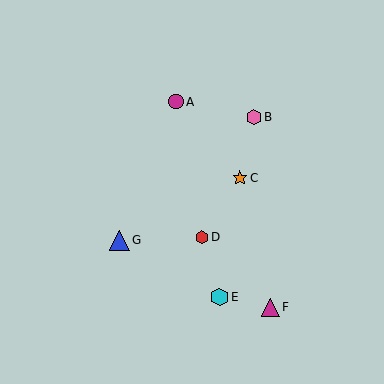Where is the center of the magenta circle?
The center of the magenta circle is at (176, 102).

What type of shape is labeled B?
Shape B is a pink hexagon.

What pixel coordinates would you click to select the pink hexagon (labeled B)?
Click at (254, 117) to select the pink hexagon B.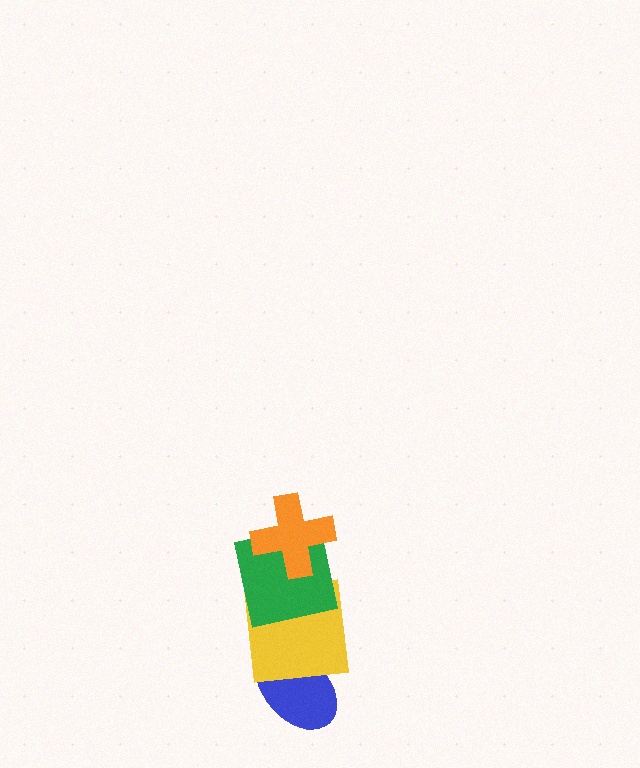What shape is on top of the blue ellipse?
The yellow square is on top of the blue ellipse.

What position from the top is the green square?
The green square is 2nd from the top.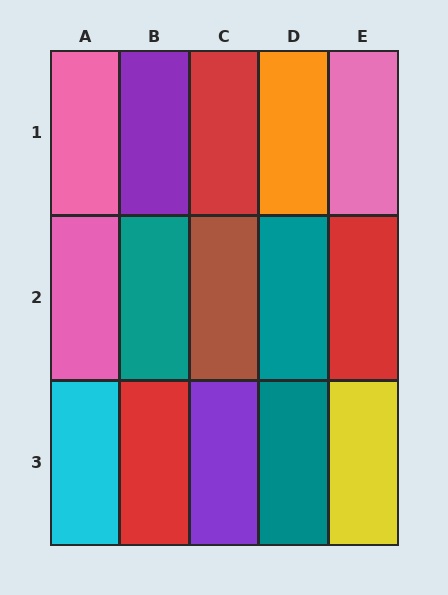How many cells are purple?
2 cells are purple.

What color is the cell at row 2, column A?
Pink.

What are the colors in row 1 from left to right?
Pink, purple, red, orange, pink.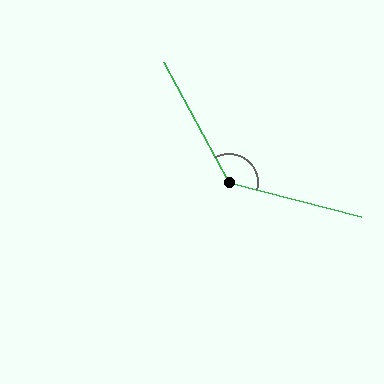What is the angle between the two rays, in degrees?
Approximately 133 degrees.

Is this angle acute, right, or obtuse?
It is obtuse.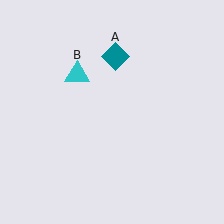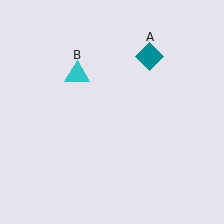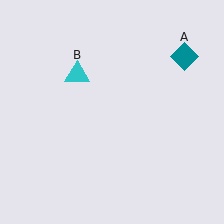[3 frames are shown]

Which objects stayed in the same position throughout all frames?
Cyan triangle (object B) remained stationary.